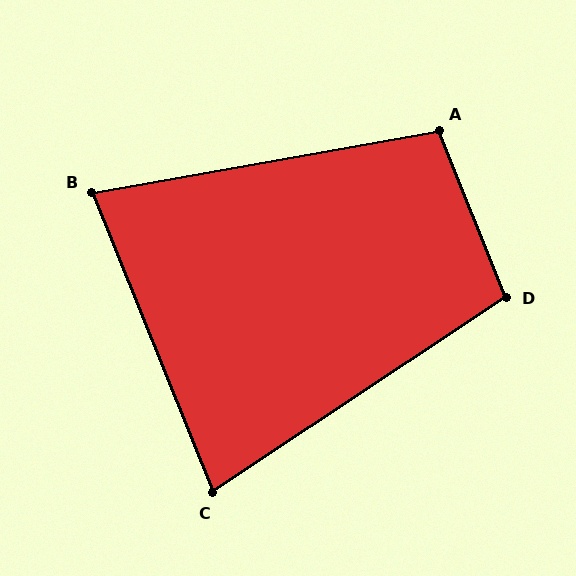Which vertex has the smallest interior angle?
B, at approximately 78 degrees.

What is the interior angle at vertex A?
Approximately 102 degrees (obtuse).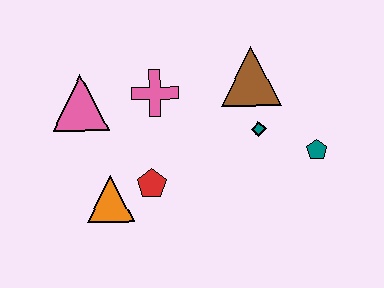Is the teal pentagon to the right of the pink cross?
Yes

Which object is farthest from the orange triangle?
The teal pentagon is farthest from the orange triangle.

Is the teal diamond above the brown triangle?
No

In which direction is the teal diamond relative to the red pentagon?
The teal diamond is to the right of the red pentagon.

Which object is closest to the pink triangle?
The pink cross is closest to the pink triangle.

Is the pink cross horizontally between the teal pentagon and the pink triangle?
Yes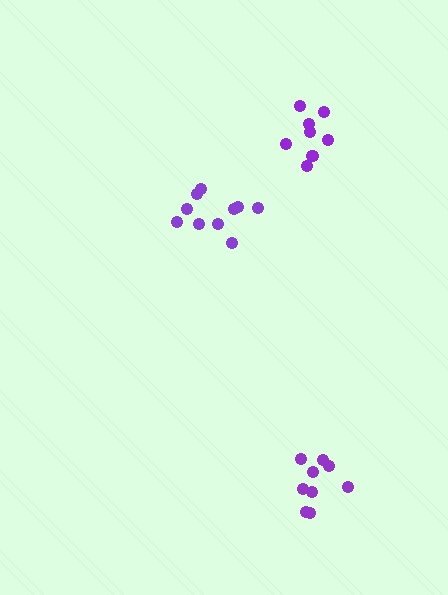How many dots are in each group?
Group 1: 10 dots, Group 2: 9 dots, Group 3: 8 dots (27 total).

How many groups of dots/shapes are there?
There are 3 groups.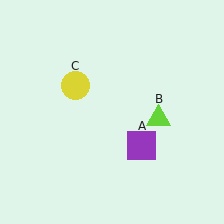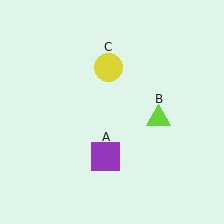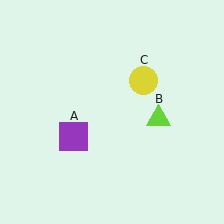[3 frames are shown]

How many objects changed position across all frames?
2 objects changed position: purple square (object A), yellow circle (object C).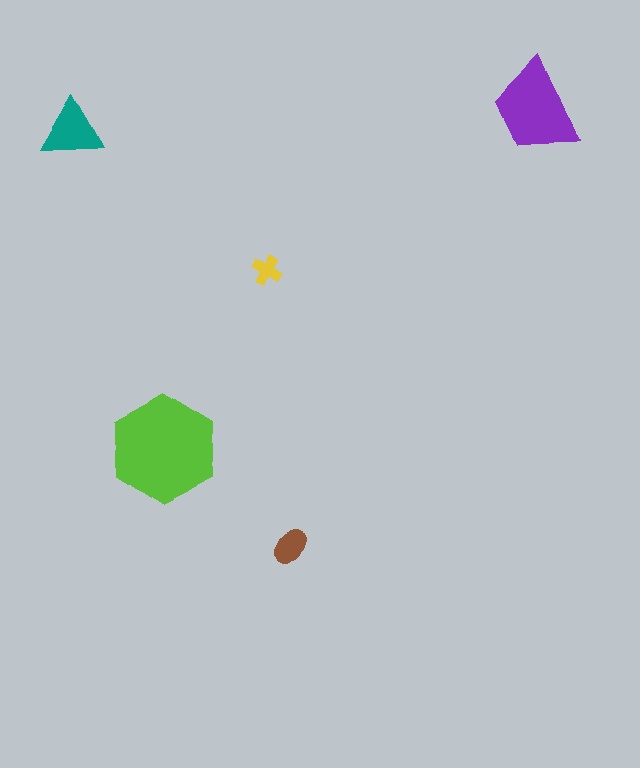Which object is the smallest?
The yellow cross.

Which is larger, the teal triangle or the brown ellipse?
The teal triangle.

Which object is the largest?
The lime hexagon.